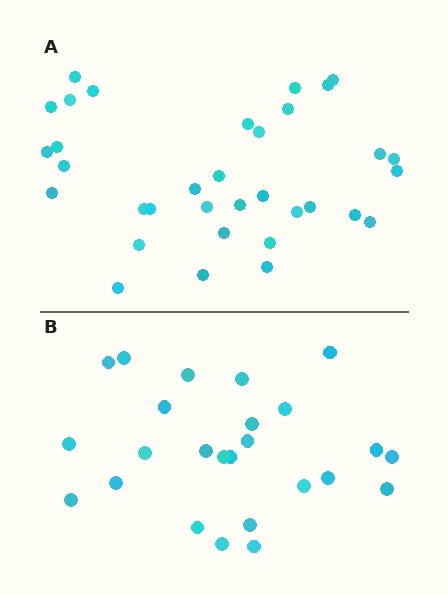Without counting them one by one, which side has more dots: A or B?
Region A (the top region) has more dots.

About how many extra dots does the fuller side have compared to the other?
Region A has roughly 8 or so more dots than region B.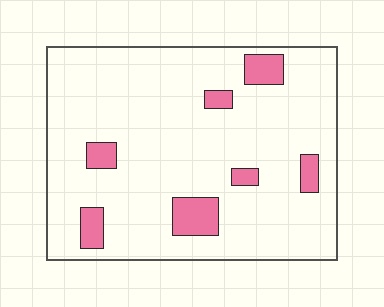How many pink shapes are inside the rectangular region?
7.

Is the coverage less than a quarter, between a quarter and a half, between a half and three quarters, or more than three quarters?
Less than a quarter.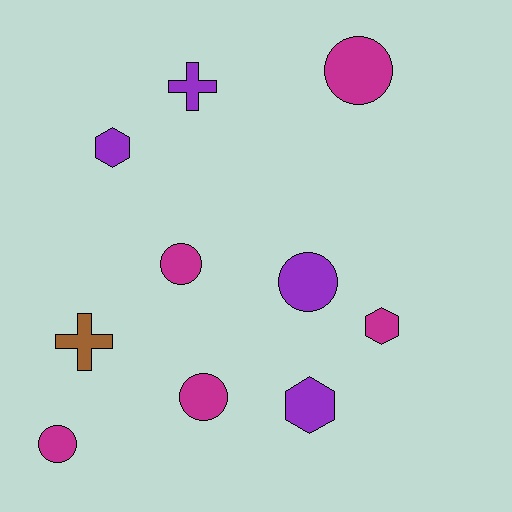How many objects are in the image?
There are 10 objects.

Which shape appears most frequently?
Circle, with 5 objects.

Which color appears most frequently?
Magenta, with 5 objects.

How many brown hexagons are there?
There are no brown hexagons.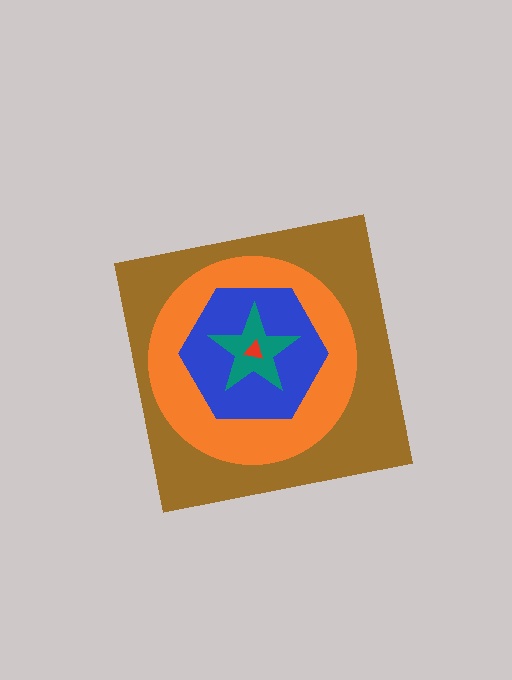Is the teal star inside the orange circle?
Yes.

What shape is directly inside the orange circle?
The blue hexagon.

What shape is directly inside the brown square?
The orange circle.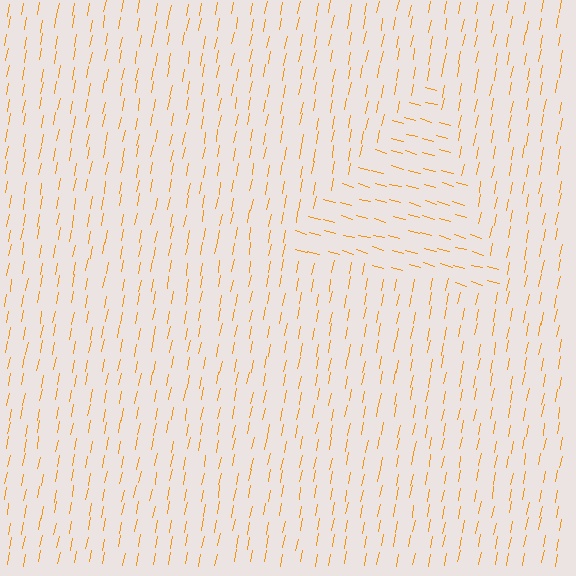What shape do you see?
I see a triangle.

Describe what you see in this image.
The image is filled with small orange line segments. A triangle region in the image has lines oriented differently from the surrounding lines, creating a visible texture boundary.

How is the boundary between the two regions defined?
The boundary is defined purely by a change in line orientation (approximately 85 degrees difference). All lines are the same color and thickness.